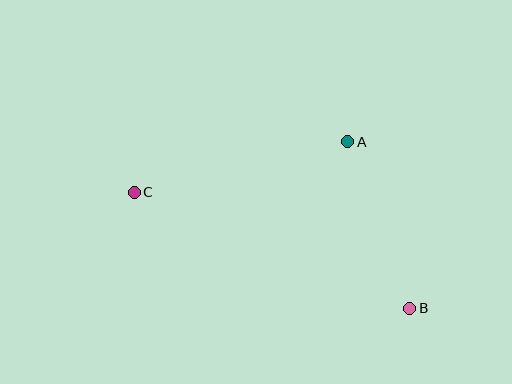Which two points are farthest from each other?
Points B and C are farthest from each other.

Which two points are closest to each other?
Points A and B are closest to each other.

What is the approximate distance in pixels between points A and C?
The distance between A and C is approximately 220 pixels.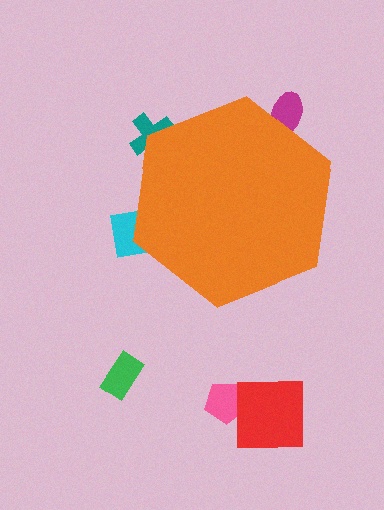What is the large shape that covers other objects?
An orange hexagon.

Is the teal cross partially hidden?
Yes, the teal cross is partially hidden behind the orange hexagon.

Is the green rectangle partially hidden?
No, the green rectangle is fully visible.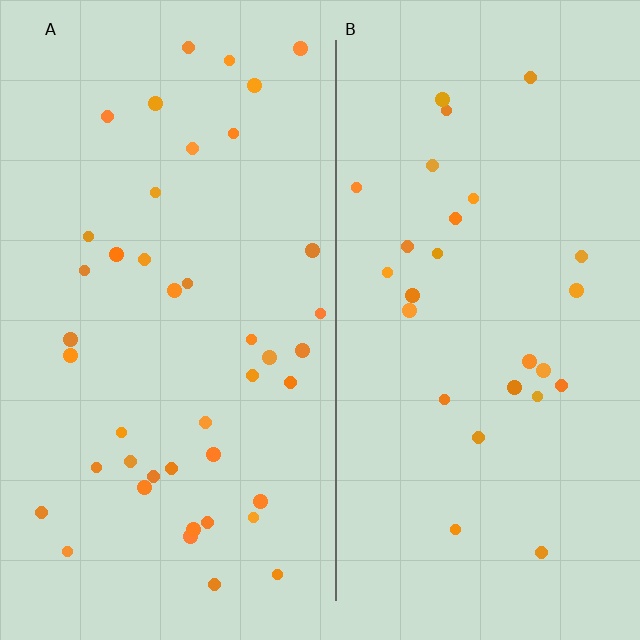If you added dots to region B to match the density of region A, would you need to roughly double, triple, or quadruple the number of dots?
Approximately double.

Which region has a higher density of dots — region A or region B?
A (the left).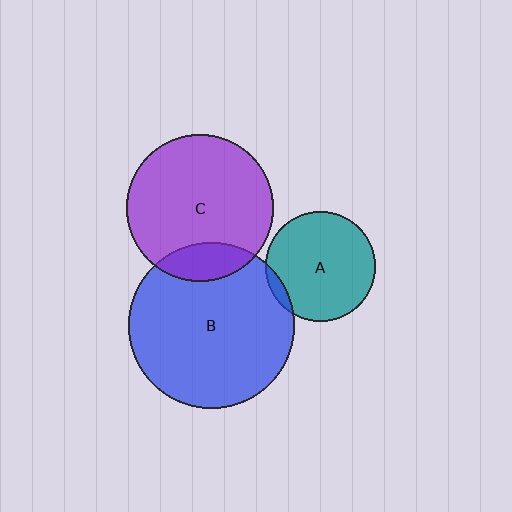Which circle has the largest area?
Circle B (blue).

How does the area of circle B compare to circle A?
Approximately 2.3 times.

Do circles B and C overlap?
Yes.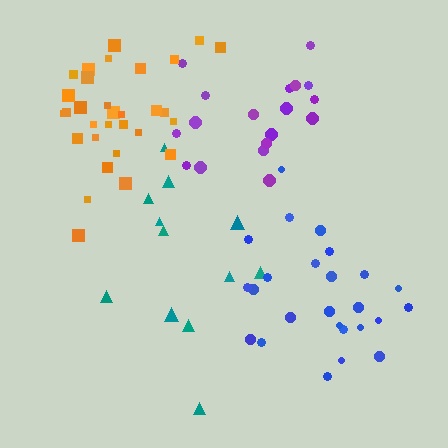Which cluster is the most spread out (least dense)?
Teal.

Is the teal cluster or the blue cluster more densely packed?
Blue.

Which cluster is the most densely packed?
Orange.